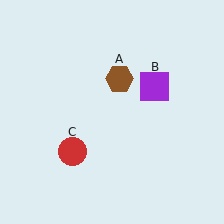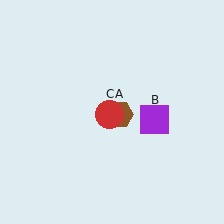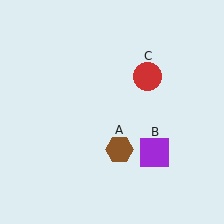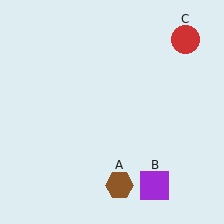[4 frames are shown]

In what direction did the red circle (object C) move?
The red circle (object C) moved up and to the right.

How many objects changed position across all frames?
3 objects changed position: brown hexagon (object A), purple square (object B), red circle (object C).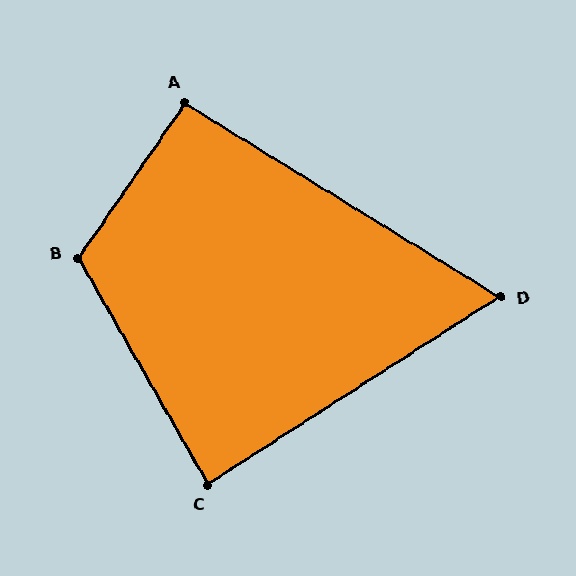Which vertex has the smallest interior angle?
D, at approximately 64 degrees.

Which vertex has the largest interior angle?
B, at approximately 116 degrees.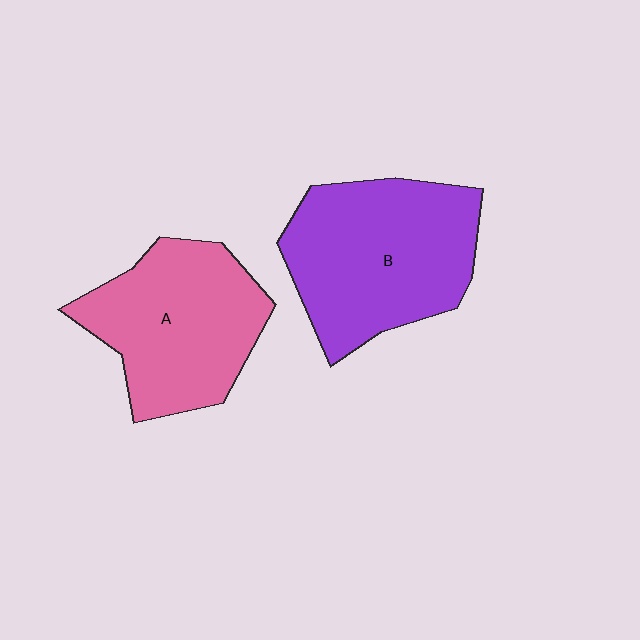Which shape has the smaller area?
Shape A (pink).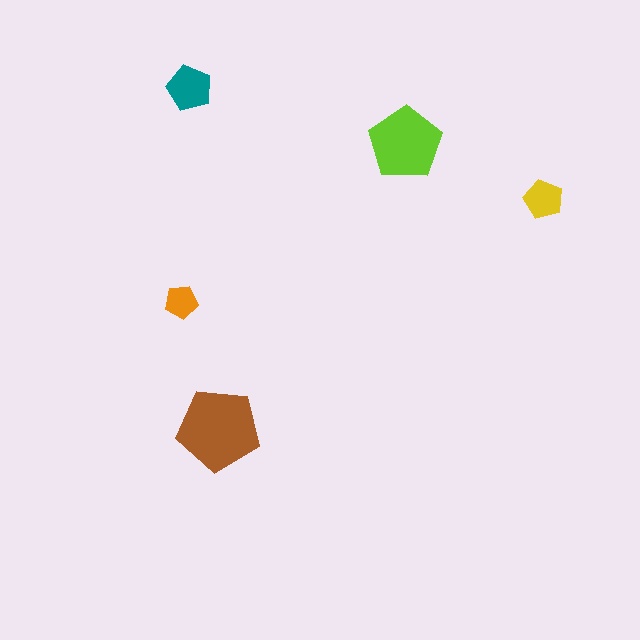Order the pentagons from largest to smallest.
the brown one, the lime one, the teal one, the yellow one, the orange one.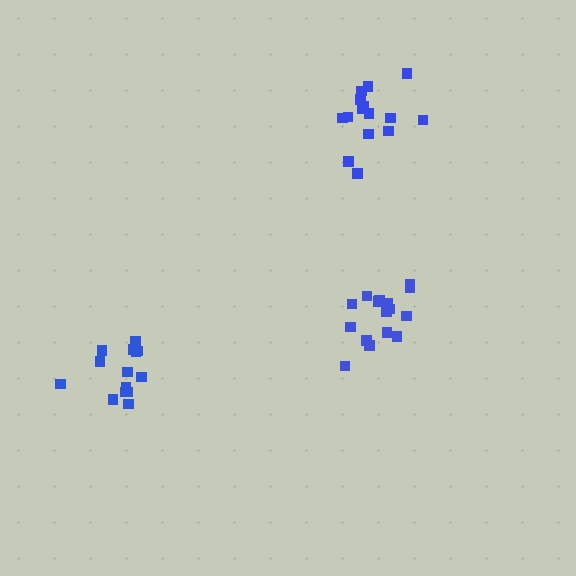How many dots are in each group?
Group 1: 17 dots, Group 2: 15 dots, Group 3: 14 dots (46 total).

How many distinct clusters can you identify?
There are 3 distinct clusters.